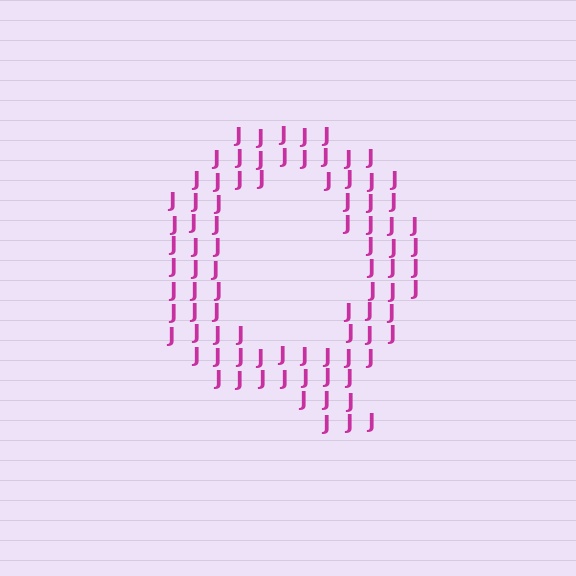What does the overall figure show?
The overall figure shows the letter Q.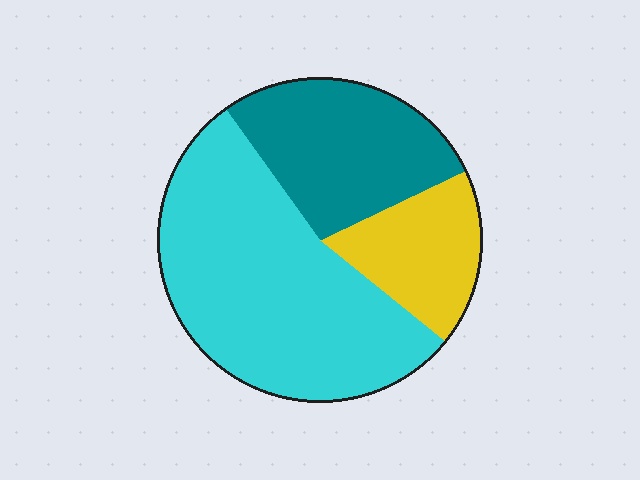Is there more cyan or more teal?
Cyan.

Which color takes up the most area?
Cyan, at roughly 55%.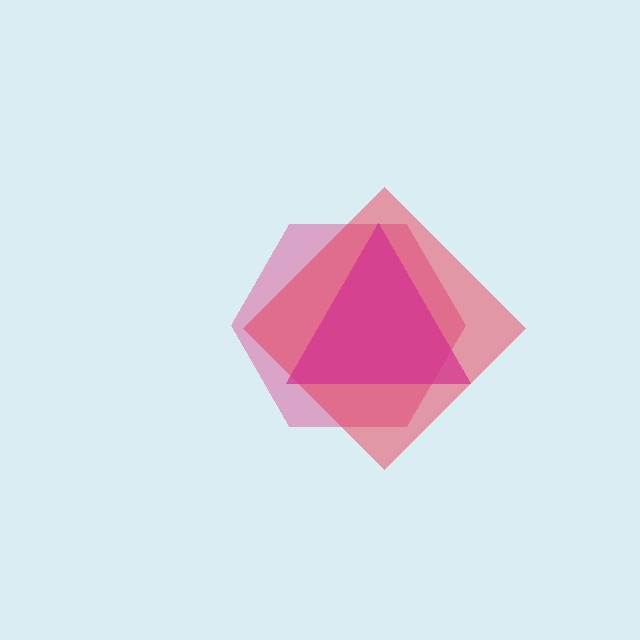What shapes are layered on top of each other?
The layered shapes are: a pink hexagon, a red diamond, a magenta triangle.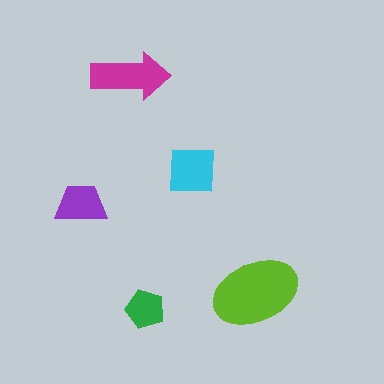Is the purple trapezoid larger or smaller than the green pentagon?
Larger.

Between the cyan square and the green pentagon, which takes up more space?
The cyan square.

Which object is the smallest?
The green pentagon.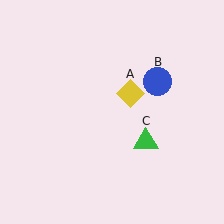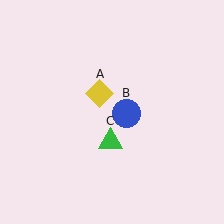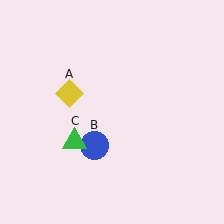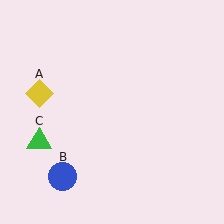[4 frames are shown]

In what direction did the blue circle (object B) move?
The blue circle (object B) moved down and to the left.